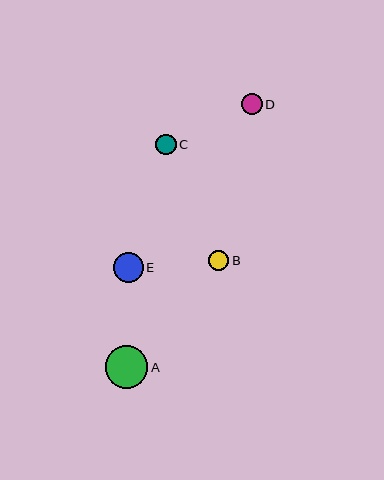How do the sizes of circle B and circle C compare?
Circle B and circle C are approximately the same size.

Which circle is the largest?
Circle A is the largest with a size of approximately 43 pixels.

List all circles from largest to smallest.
From largest to smallest: A, E, D, B, C.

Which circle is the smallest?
Circle C is the smallest with a size of approximately 20 pixels.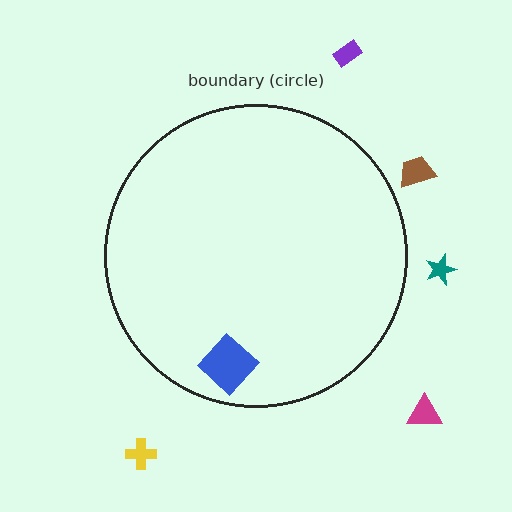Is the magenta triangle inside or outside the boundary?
Outside.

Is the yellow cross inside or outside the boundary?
Outside.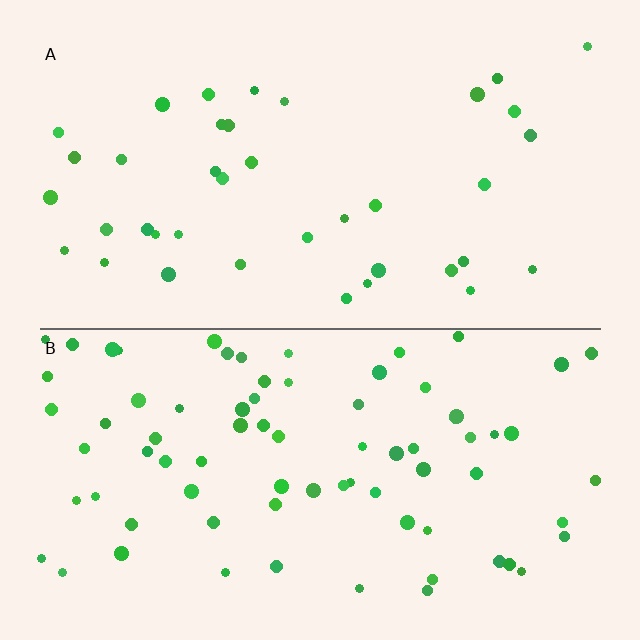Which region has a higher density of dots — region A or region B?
B (the bottom).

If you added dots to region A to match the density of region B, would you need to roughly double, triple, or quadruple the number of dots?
Approximately double.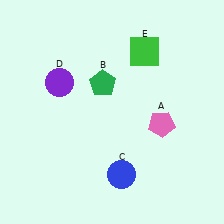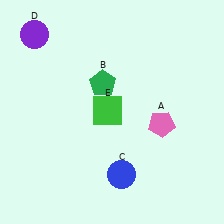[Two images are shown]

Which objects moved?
The objects that moved are: the purple circle (D), the green square (E).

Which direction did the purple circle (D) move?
The purple circle (D) moved up.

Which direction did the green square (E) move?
The green square (E) moved down.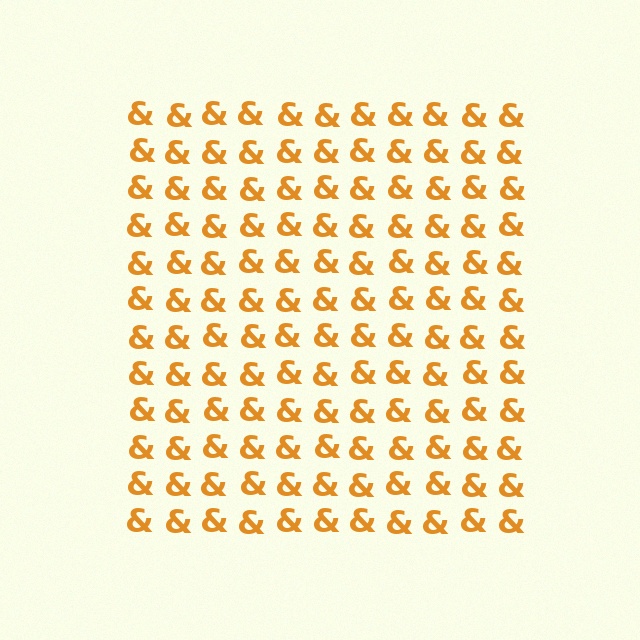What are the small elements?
The small elements are ampersands.